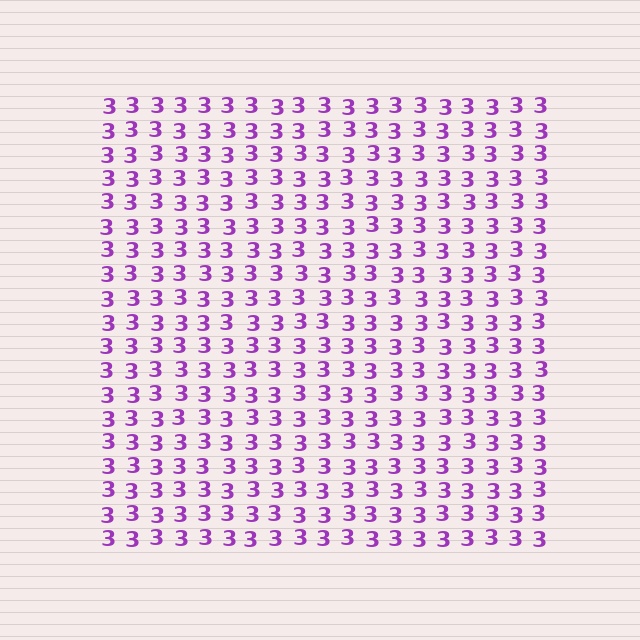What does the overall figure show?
The overall figure shows a square.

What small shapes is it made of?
It is made of small digit 3's.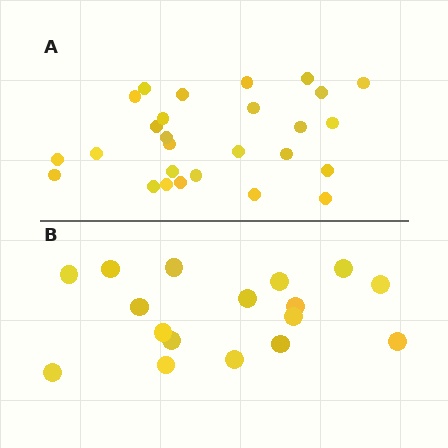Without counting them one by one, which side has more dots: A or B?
Region A (the top region) has more dots.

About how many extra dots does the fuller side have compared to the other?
Region A has roughly 10 or so more dots than region B.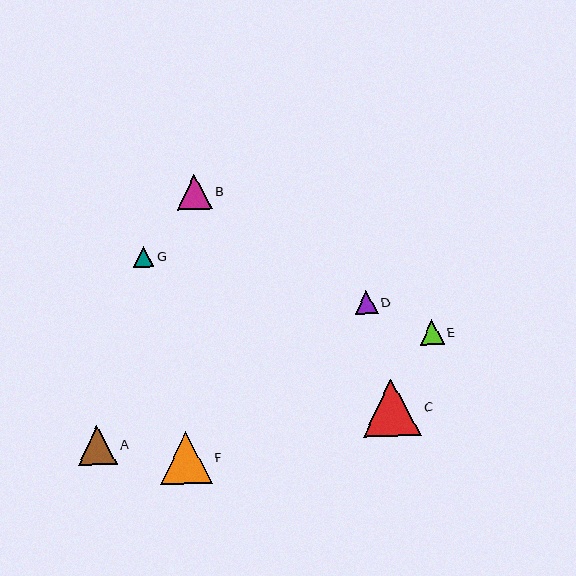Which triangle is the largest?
Triangle C is the largest with a size of approximately 58 pixels.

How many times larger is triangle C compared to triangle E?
Triangle C is approximately 2.4 times the size of triangle E.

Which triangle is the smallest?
Triangle G is the smallest with a size of approximately 21 pixels.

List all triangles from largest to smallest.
From largest to smallest: C, F, A, B, E, D, G.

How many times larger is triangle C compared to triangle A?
Triangle C is approximately 1.5 times the size of triangle A.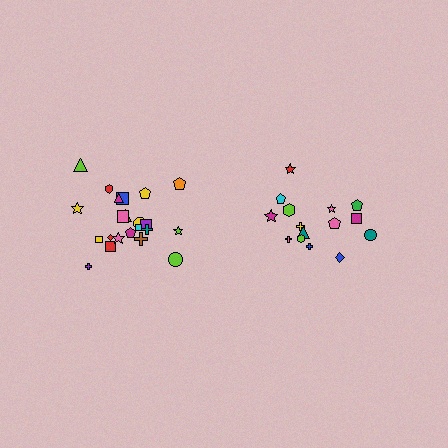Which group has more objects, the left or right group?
The left group.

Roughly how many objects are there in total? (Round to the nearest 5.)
Roughly 35 objects in total.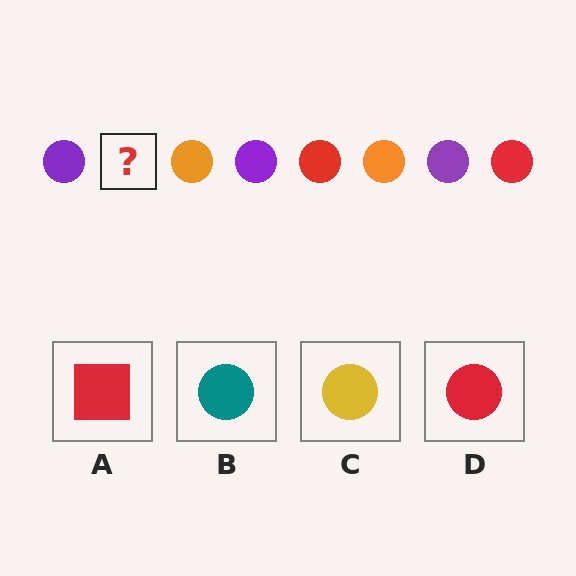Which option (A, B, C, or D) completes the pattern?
D.